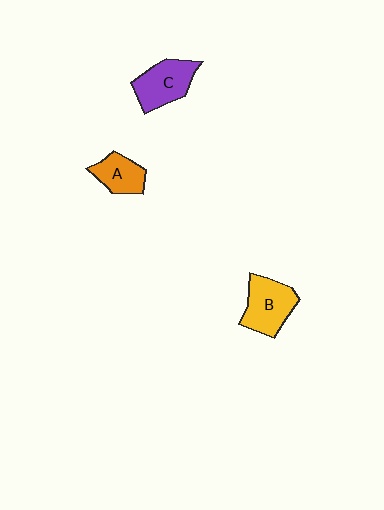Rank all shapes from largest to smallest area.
From largest to smallest: B (yellow), C (purple), A (orange).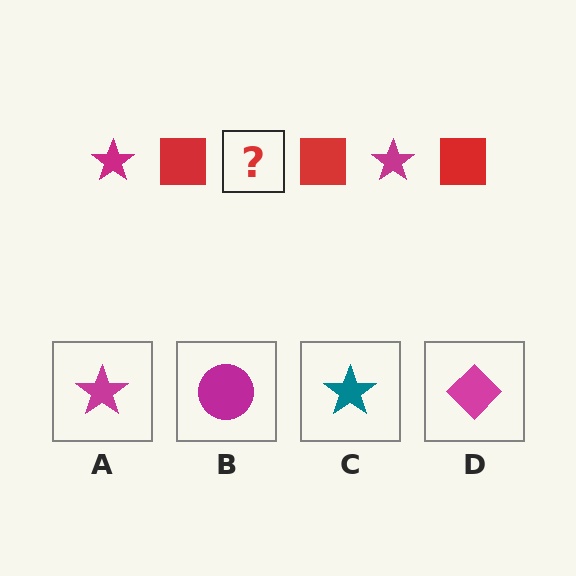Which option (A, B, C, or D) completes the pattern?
A.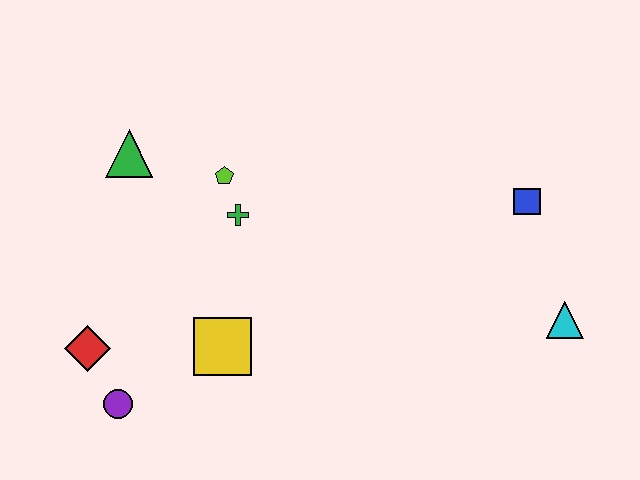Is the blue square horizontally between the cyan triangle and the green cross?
Yes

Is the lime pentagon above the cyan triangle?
Yes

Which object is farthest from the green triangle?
The cyan triangle is farthest from the green triangle.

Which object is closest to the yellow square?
The purple circle is closest to the yellow square.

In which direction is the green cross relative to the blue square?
The green cross is to the left of the blue square.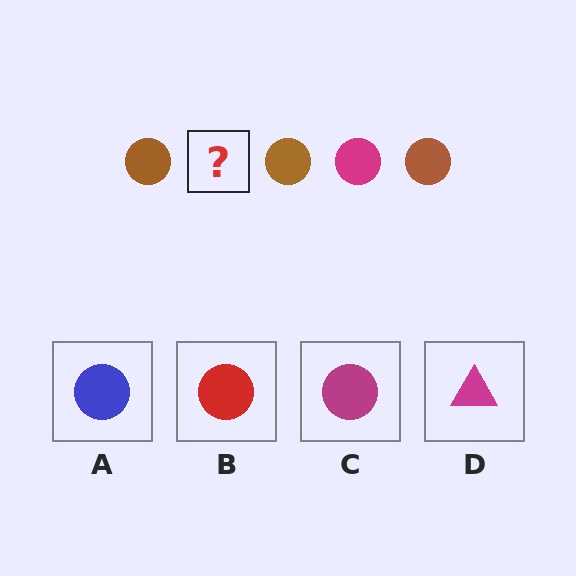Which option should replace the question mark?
Option C.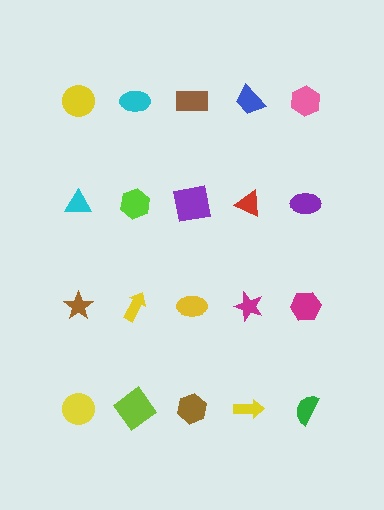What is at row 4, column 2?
A lime diamond.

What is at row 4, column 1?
A yellow circle.